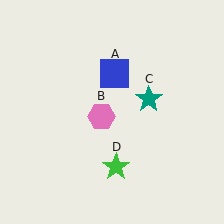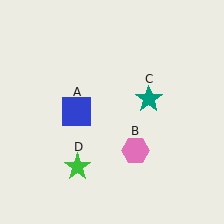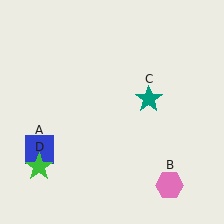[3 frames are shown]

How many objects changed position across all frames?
3 objects changed position: blue square (object A), pink hexagon (object B), green star (object D).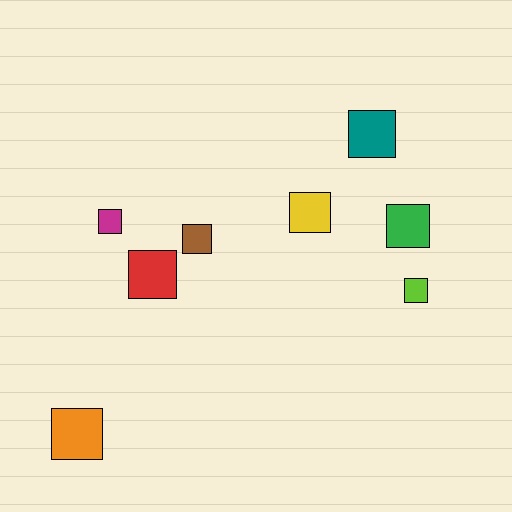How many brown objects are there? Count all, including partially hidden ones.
There is 1 brown object.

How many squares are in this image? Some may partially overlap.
There are 8 squares.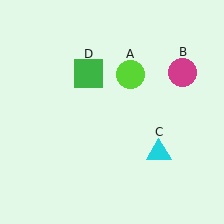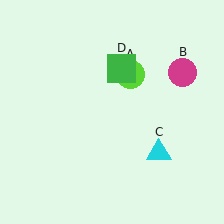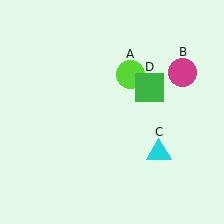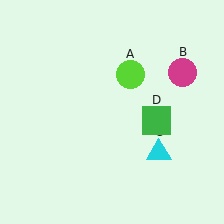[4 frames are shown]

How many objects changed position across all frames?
1 object changed position: green square (object D).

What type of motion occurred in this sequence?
The green square (object D) rotated clockwise around the center of the scene.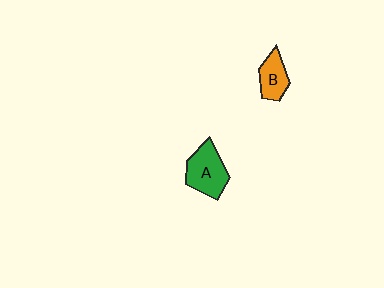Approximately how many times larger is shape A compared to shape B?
Approximately 1.5 times.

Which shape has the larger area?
Shape A (green).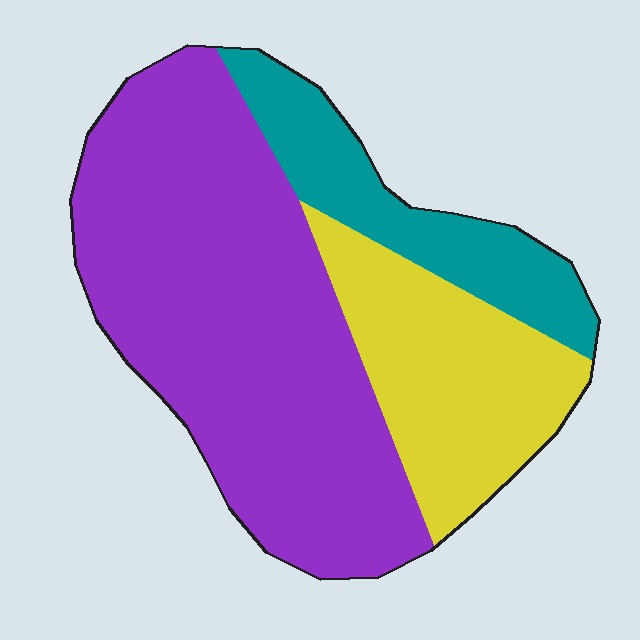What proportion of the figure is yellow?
Yellow covers 24% of the figure.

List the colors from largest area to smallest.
From largest to smallest: purple, yellow, teal.